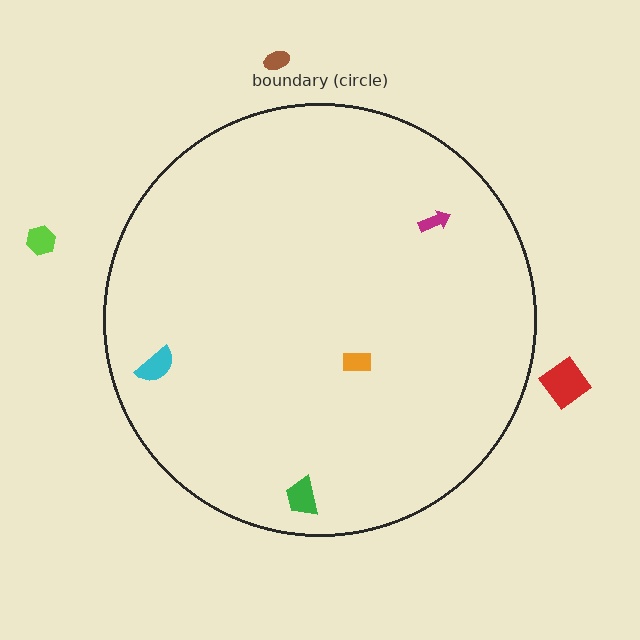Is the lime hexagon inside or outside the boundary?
Outside.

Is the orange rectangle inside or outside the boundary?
Inside.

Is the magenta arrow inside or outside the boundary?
Inside.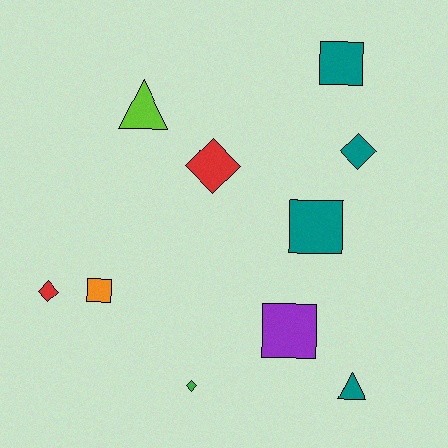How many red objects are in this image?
There are 2 red objects.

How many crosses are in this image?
There are no crosses.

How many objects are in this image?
There are 10 objects.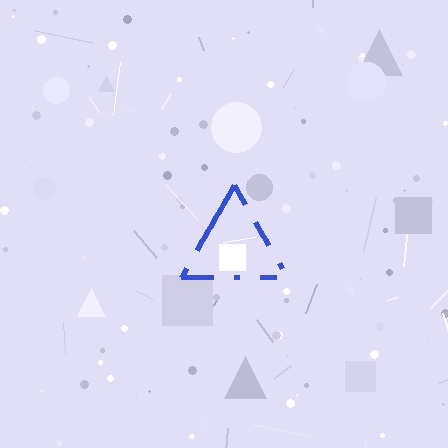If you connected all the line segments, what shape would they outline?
They would outline a triangle.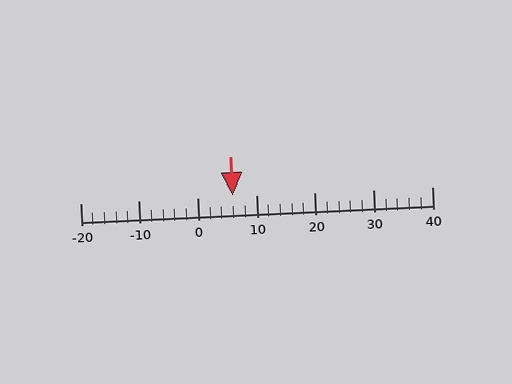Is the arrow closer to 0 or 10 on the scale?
The arrow is closer to 10.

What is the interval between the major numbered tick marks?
The major tick marks are spaced 10 units apart.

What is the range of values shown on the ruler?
The ruler shows values from -20 to 40.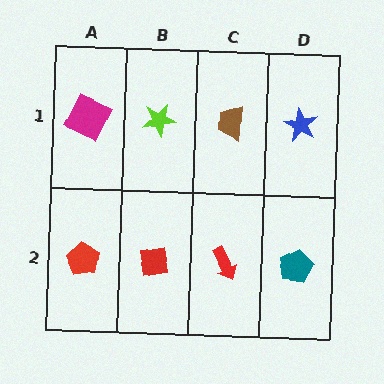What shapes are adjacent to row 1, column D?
A teal pentagon (row 2, column D), a brown trapezoid (row 1, column C).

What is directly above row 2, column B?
A lime star.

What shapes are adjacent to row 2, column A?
A magenta square (row 1, column A), a red square (row 2, column B).